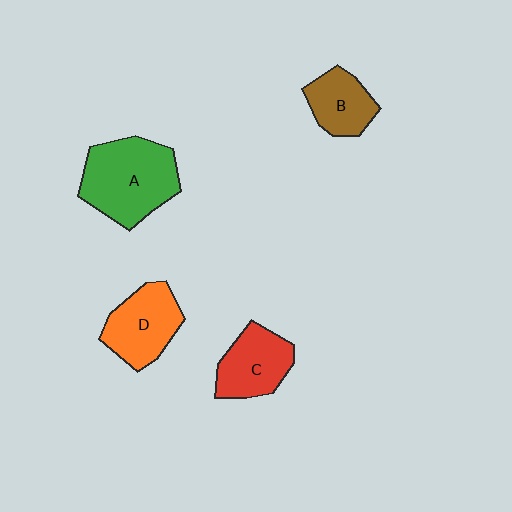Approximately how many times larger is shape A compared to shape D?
Approximately 1.4 times.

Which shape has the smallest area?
Shape B (brown).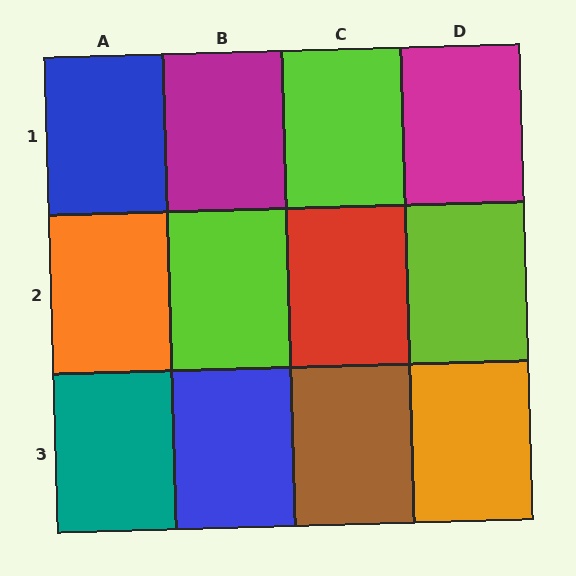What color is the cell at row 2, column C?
Red.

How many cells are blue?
2 cells are blue.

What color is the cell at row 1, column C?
Lime.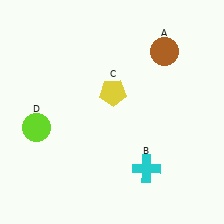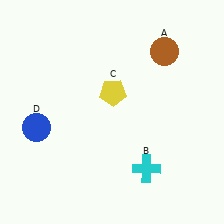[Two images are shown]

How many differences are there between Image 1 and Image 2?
There is 1 difference between the two images.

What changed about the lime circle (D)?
In Image 1, D is lime. In Image 2, it changed to blue.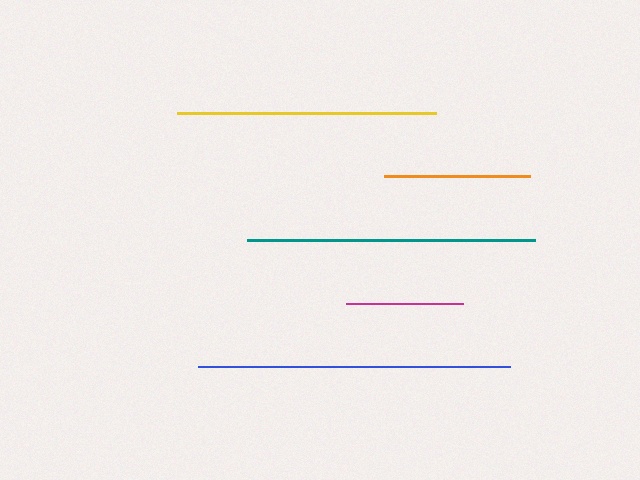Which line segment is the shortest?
The magenta line is the shortest at approximately 117 pixels.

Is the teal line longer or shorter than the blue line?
The blue line is longer than the teal line.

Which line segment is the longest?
The blue line is the longest at approximately 312 pixels.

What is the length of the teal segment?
The teal segment is approximately 288 pixels long.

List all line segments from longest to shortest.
From longest to shortest: blue, teal, yellow, orange, magenta.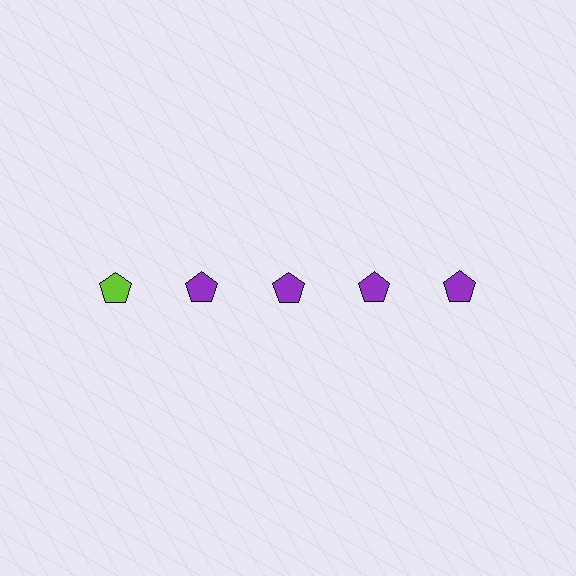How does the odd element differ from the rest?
It has a different color: lime instead of purple.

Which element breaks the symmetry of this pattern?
The lime pentagon in the top row, leftmost column breaks the symmetry. All other shapes are purple pentagons.